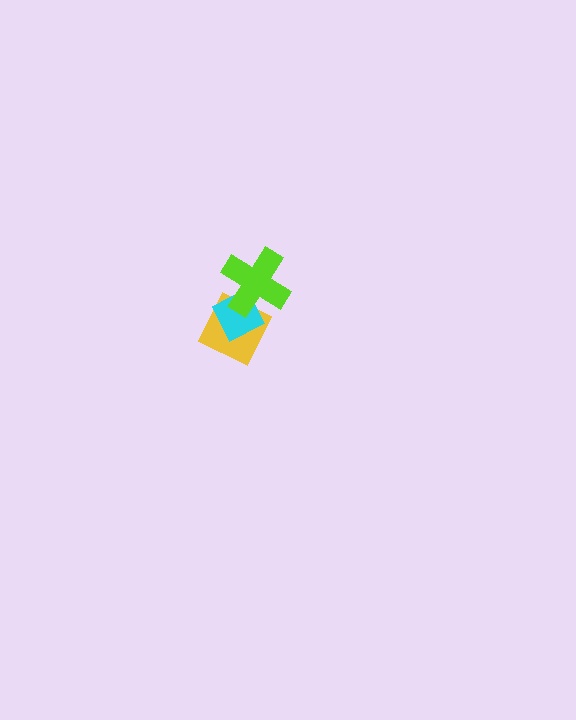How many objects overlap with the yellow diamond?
2 objects overlap with the yellow diamond.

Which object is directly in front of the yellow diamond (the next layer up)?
The cyan diamond is directly in front of the yellow diamond.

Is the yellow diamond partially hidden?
Yes, it is partially covered by another shape.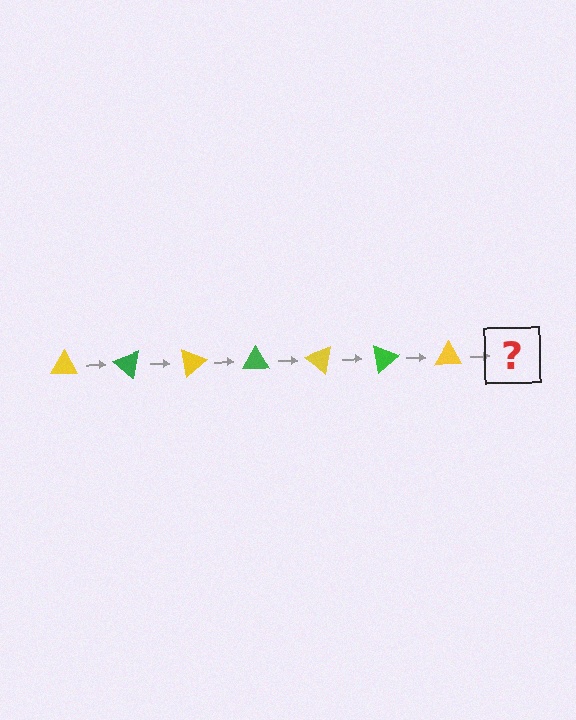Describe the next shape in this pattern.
It should be a green triangle, rotated 280 degrees from the start.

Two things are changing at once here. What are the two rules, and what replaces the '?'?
The two rules are that it rotates 40 degrees each step and the color cycles through yellow and green. The '?' should be a green triangle, rotated 280 degrees from the start.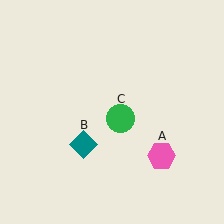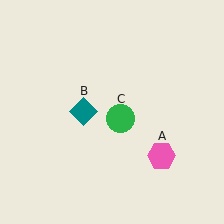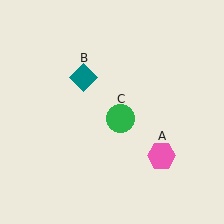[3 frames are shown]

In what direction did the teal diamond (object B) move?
The teal diamond (object B) moved up.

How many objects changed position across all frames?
1 object changed position: teal diamond (object B).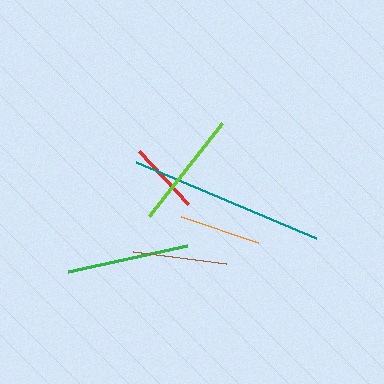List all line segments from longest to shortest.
From longest to shortest: teal, green, lime, brown, orange, red.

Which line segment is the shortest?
The red line is the shortest at approximately 72 pixels.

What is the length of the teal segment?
The teal segment is approximately 195 pixels long.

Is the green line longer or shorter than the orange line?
The green line is longer than the orange line.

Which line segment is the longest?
The teal line is the longest at approximately 195 pixels.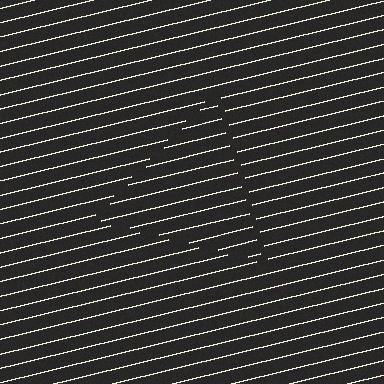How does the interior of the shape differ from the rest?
The interior of the shape contains the same grating, shifted by half a period — the contour is defined by the phase discontinuity where line-ends from the inner and outer gratings abut.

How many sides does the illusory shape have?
3 sides — the line-ends trace a triangle.